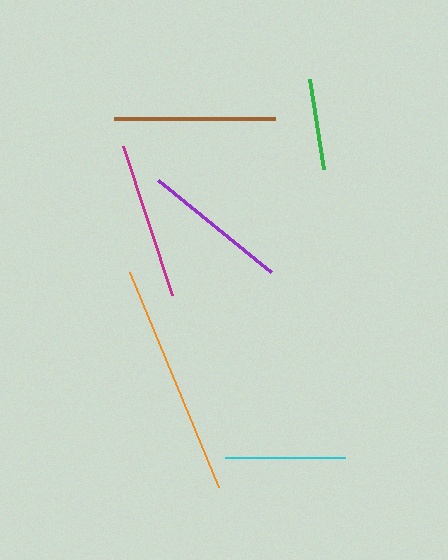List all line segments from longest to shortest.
From longest to shortest: orange, brown, magenta, purple, cyan, green.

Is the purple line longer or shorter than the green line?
The purple line is longer than the green line.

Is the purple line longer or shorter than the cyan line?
The purple line is longer than the cyan line.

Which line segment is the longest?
The orange line is the longest at approximately 232 pixels.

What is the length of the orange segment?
The orange segment is approximately 232 pixels long.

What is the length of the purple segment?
The purple segment is approximately 146 pixels long.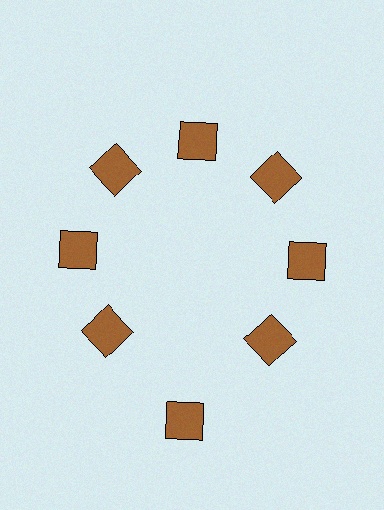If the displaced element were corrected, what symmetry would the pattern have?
It would have 8-fold rotational symmetry — the pattern would map onto itself every 45 degrees.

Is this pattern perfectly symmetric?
No. The 8 brown squares are arranged in a ring, but one element near the 6 o'clock position is pushed outward from the center, breaking the 8-fold rotational symmetry.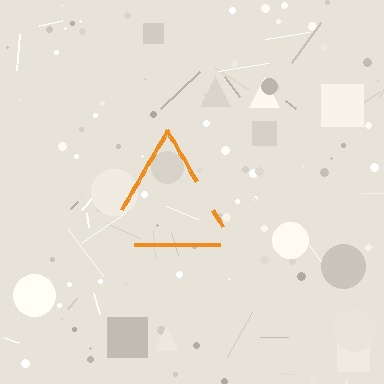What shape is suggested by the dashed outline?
The dashed outline suggests a triangle.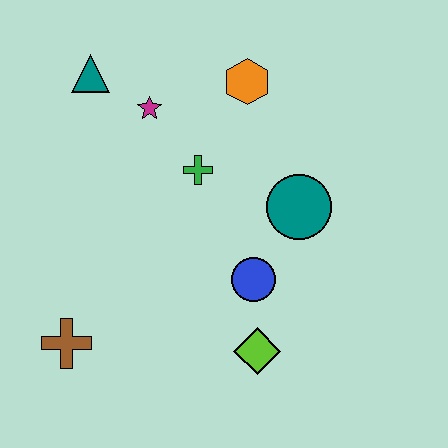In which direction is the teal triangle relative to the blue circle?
The teal triangle is above the blue circle.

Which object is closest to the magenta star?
The teal triangle is closest to the magenta star.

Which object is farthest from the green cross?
The brown cross is farthest from the green cross.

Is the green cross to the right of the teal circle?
No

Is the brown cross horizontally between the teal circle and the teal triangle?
No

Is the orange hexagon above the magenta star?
Yes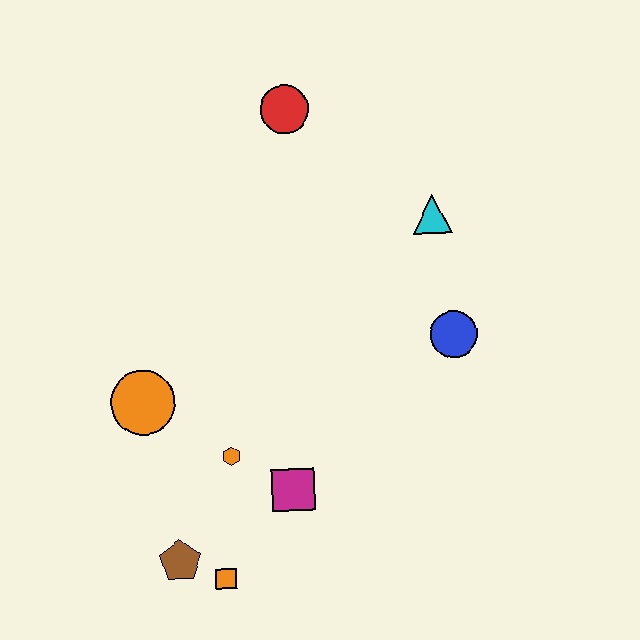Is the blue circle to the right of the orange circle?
Yes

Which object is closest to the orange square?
The brown pentagon is closest to the orange square.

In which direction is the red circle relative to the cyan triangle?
The red circle is to the left of the cyan triangle.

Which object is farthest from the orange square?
The red circle is farthest from the orange square.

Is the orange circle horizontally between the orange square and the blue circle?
No